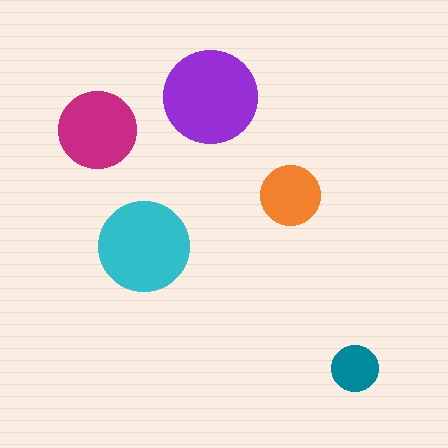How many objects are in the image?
There are 5 objects in the image.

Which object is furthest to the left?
The magenta circle is leftmost.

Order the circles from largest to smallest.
the purple one, the cyan one, the magenta one, the orange one, the teal one.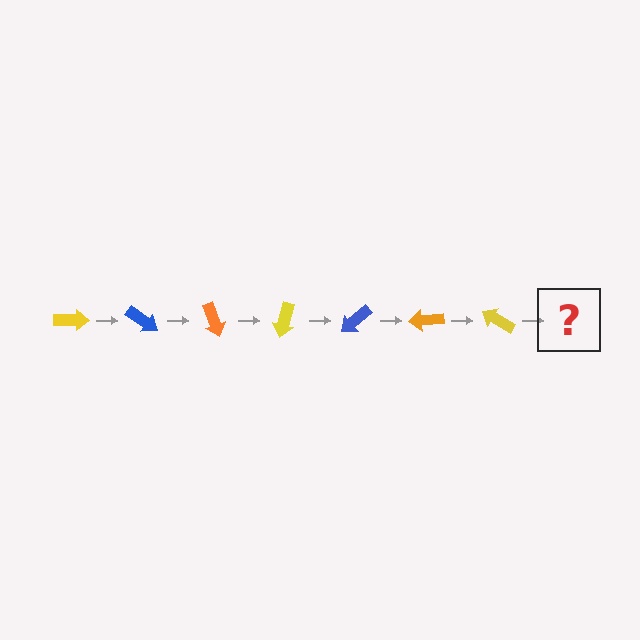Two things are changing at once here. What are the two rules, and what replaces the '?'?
The two rules are that it rotates 35 degrees each step and the color cycles through yellow, blue, and orange. The '?' should be a blue arrow, rotated 245 degrees from the start.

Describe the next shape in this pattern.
It should be a blue arrow, rotated 245 degrees from the start.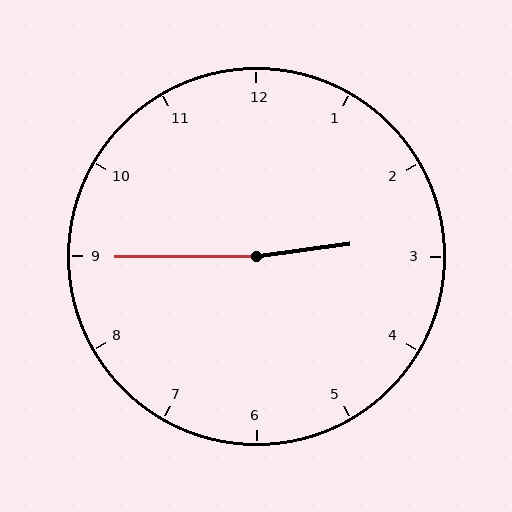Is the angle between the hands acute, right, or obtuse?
It is obtuse.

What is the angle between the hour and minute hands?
Approximately 172 degrees.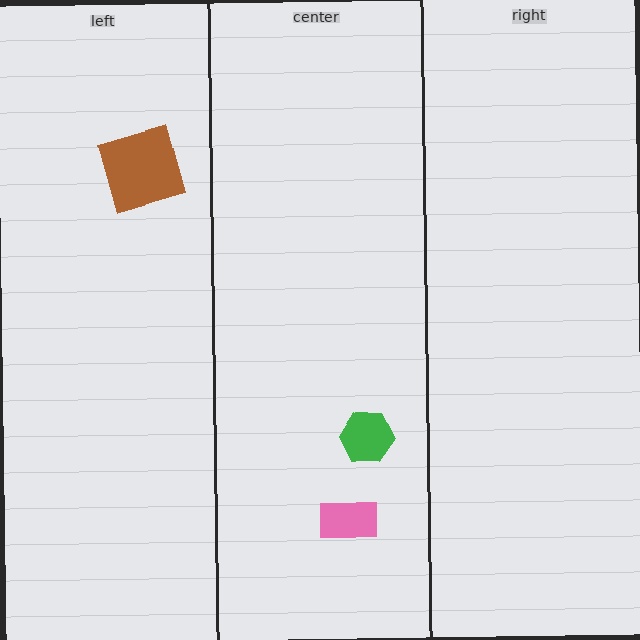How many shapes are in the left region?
1.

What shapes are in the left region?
The brown square.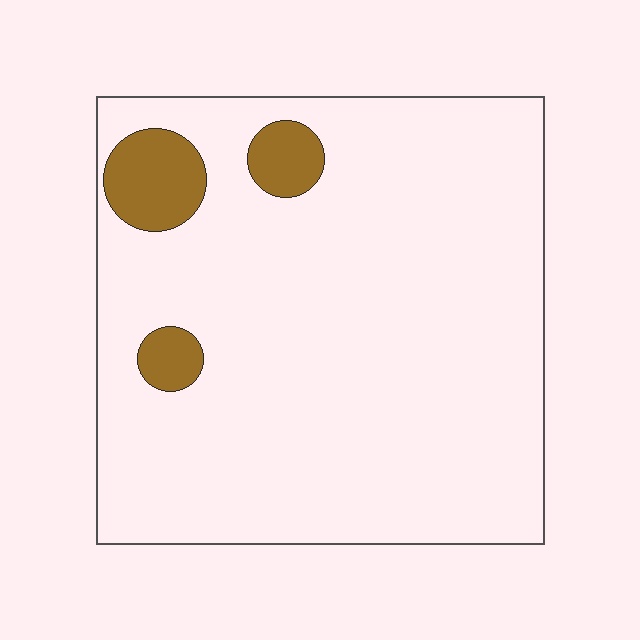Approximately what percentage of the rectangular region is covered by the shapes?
Approximately 10%.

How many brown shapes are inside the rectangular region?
3.